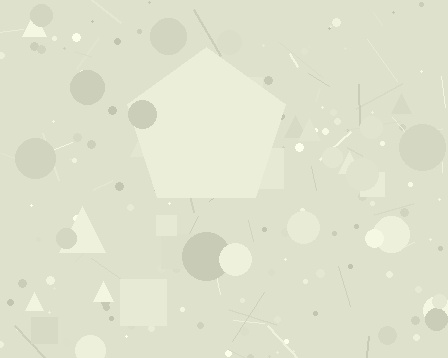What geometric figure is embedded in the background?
A pentagon is embedded in the background.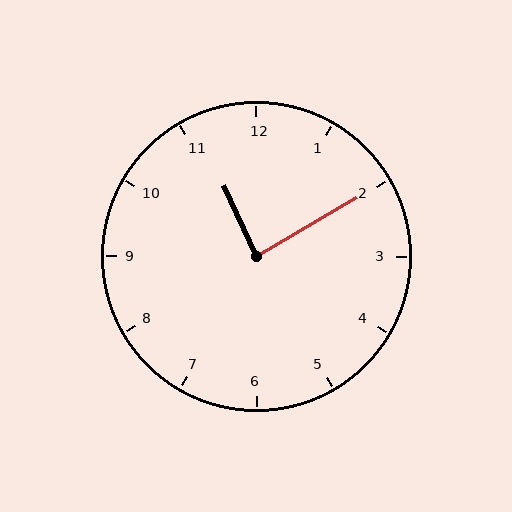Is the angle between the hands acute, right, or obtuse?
It is right.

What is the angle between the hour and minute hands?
Approximately 85 degrees.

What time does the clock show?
11:10.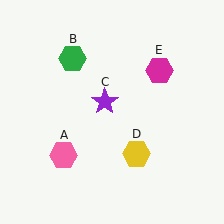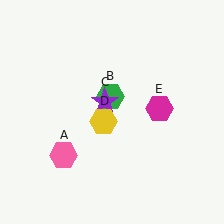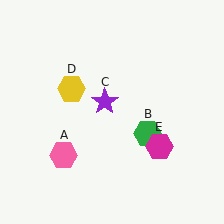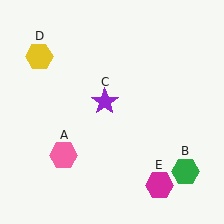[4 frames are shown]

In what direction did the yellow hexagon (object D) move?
The yellow hexagon (object D) moved up and to the left.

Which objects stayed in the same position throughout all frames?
Pink hexagon (object A) and purple star (object C) remained stationary.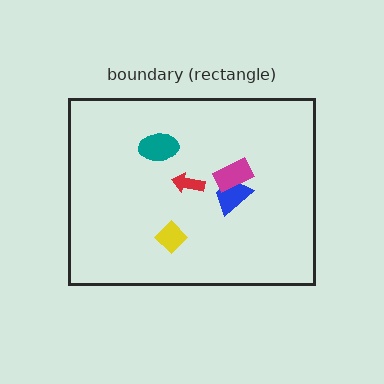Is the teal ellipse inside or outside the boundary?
Inside.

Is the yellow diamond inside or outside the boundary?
Inside.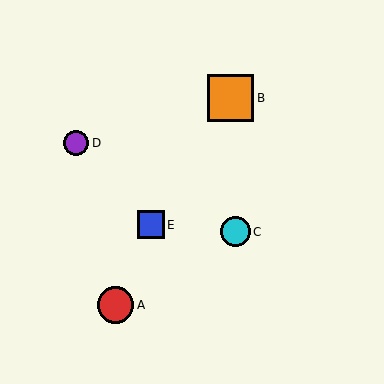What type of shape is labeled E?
Shape E is a blue square.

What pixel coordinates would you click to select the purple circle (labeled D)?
Click at (76, 143) to select the purple circle D.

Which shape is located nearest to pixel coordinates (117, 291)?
The red circle (labeled A) at (116, 305) is nearest to that location.